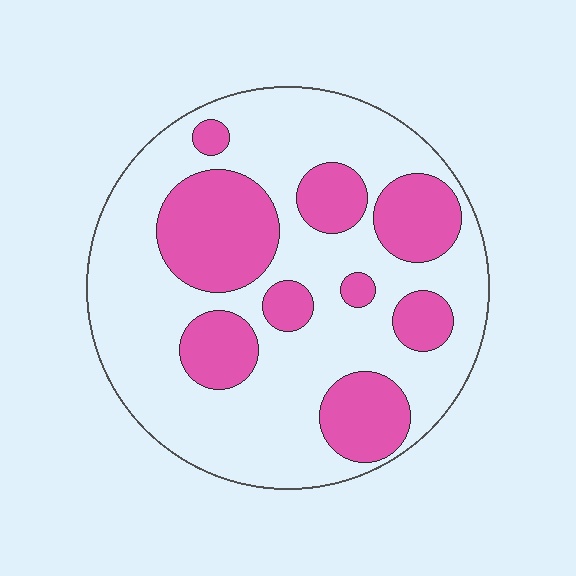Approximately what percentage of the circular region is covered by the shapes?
Approximately 30%.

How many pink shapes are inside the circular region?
9.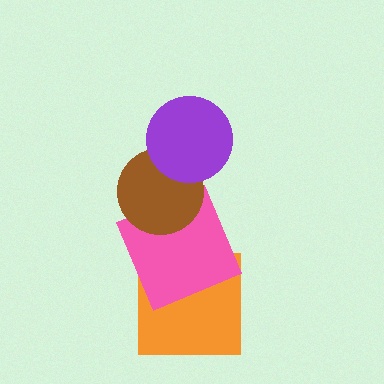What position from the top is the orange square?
The orange square is 4th from the top.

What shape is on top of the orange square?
The pink square is on top of the orange square.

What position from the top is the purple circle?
The purple circle is 1st from the top.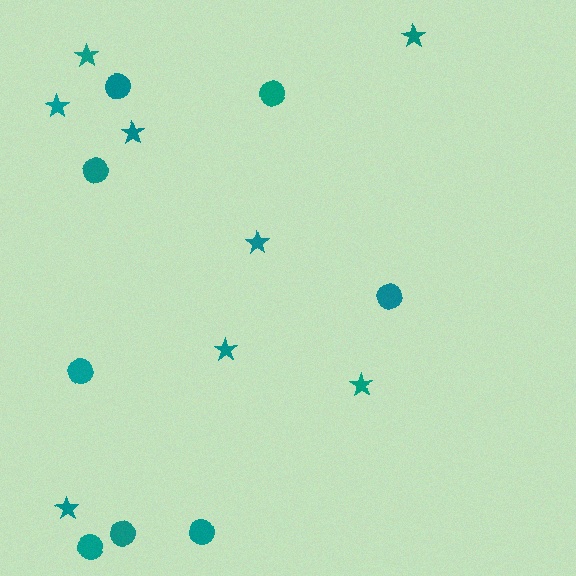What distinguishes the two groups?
There are 2 groups: one group of circles (8) and one group of stars (8).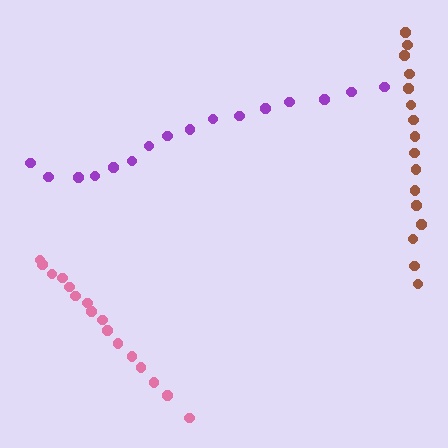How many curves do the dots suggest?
There are 3 distinct paths.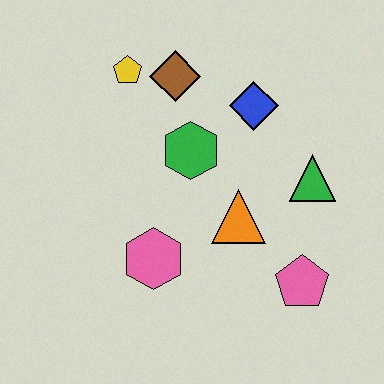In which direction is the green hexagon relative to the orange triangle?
The green hexagon is above the orange triangle.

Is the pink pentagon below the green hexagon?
Yes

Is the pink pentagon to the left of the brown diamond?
No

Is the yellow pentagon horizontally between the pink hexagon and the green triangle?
No